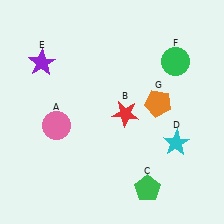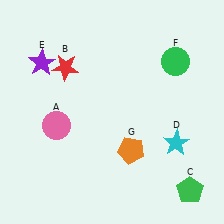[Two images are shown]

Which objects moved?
The objects that moved are: the red star (B), the green pentagon (C), the orange pentagon (G).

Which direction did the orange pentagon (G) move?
The orange pentagon (G) moved down.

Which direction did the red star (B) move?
The red star (B) moved left.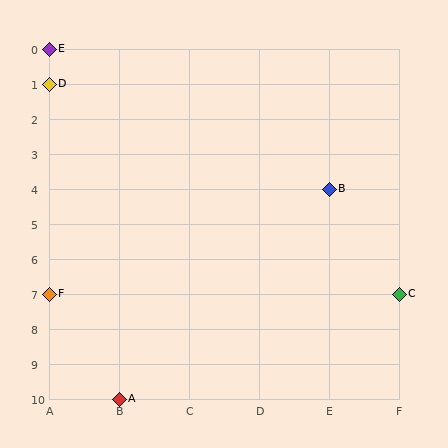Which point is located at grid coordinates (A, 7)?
Point F is at (A, 7).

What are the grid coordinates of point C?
Point C is at grid coordinates (F, 7).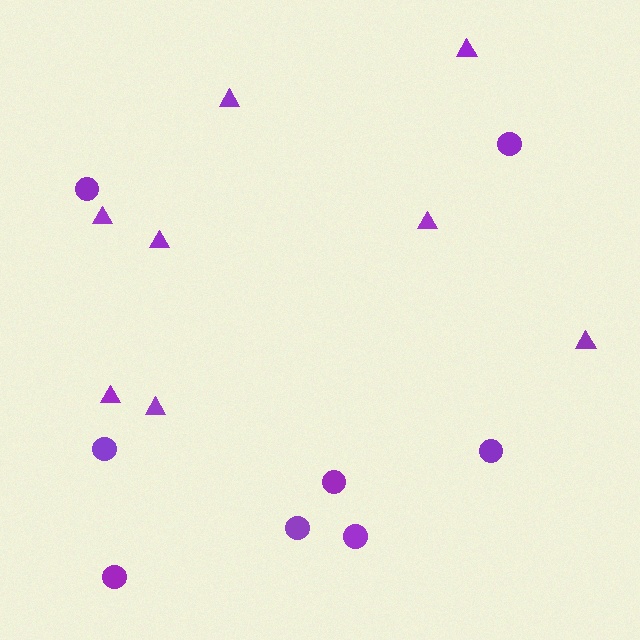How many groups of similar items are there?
There are 2 groups: one group of circles (8) and one group of triangles (8).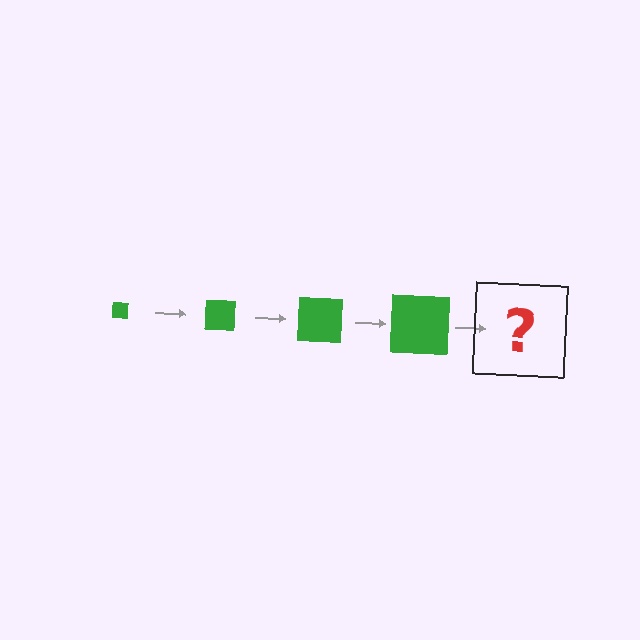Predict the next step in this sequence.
The next step is a green square, larger than the previous one.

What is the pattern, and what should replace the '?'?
The pattern is that the square gets progressively larger each step. The '?' should be a green square, larger than the previous one.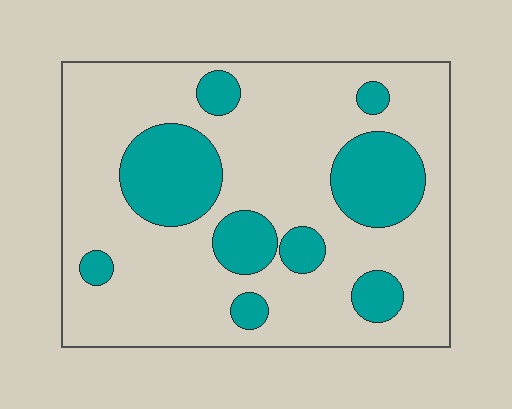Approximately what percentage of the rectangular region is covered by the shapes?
Approximately 25%.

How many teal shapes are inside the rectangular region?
9.